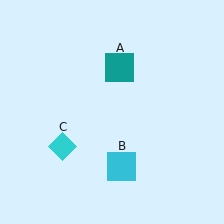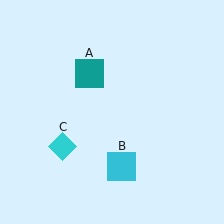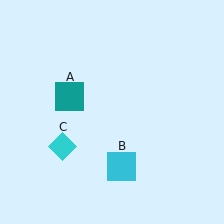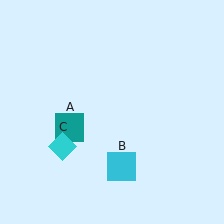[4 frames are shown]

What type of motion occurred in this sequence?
The teal square (object A) rotated counterclockwise around the center of the scene.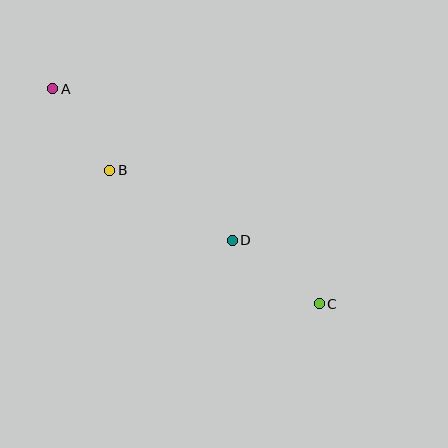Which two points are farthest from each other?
Points A and C are farthest from each other.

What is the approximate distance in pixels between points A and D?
The distance between A and D is approximately 235 pixels.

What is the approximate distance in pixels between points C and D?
The distance between C and D is approximately 108 pixels.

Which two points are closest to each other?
Points A and B are closest to each other.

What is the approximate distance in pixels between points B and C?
The distance between B and C is approximately 248 pixels.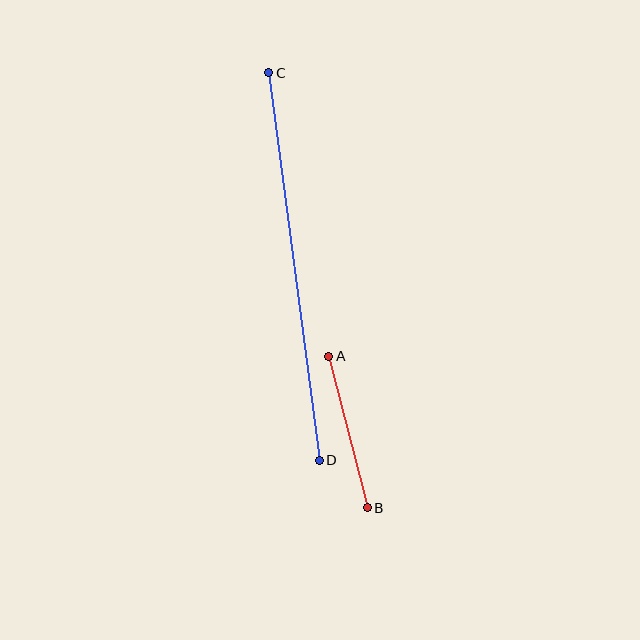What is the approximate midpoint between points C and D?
The midpoint is at approximately (294, 267) pixels.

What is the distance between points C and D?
The distance is approximately 391 pixels.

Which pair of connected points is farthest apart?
Points C and D are farthest apart.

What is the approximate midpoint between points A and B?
The midpoint is at approximately (348, 432) pixels.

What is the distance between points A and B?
The distance is approximately 157 pixels.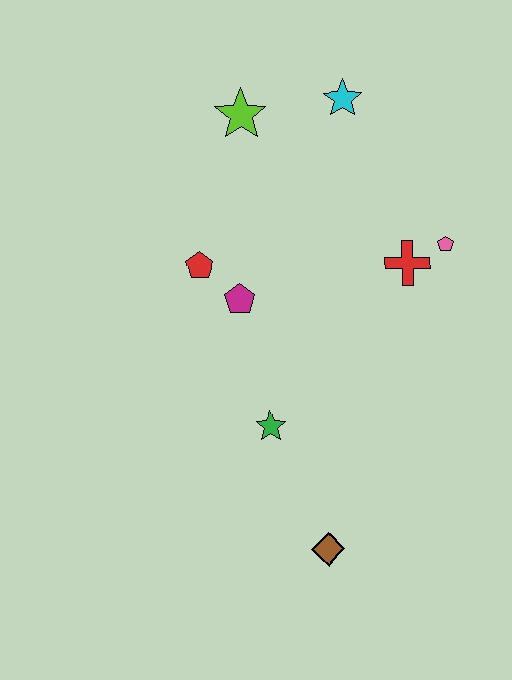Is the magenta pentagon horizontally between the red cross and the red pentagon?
Yes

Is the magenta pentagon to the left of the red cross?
Yes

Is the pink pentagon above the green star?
Yes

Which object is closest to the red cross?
The pink pentagon is closest to the red cross.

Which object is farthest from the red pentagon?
The brown diamond is farthest from the red pentagon.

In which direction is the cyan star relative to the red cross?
The cyan star is above the red cross.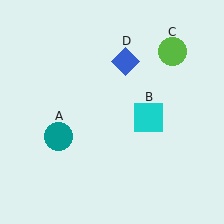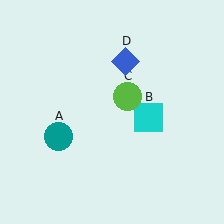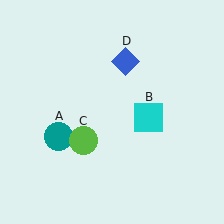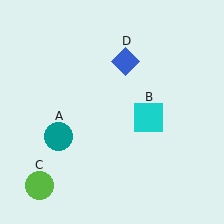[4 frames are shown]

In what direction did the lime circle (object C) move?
The lime circle (object C) moved down and to the left.